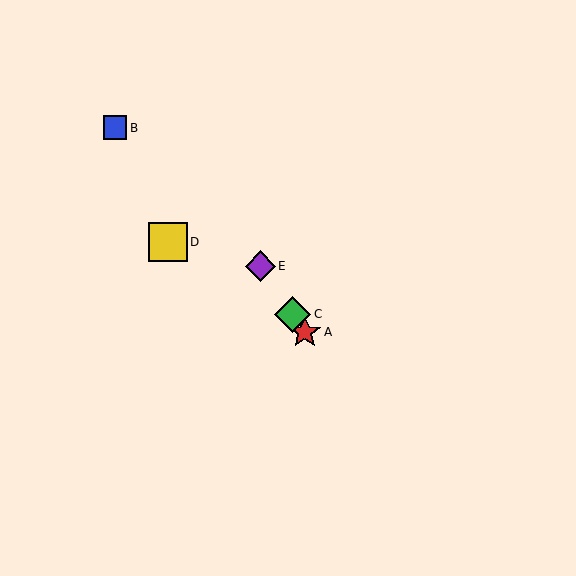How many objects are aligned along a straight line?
3 objects (A, C, E) are aligned along a straight line.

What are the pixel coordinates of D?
Object D is at (168, 242).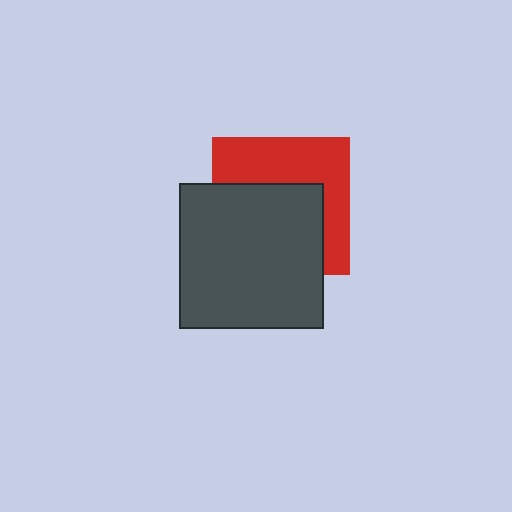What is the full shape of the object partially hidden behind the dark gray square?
The partially hidden object is a red square.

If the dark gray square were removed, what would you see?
You would see the complete red square.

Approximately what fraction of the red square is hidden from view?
Roughly 54% of the red square is hidden behind the dark gray square.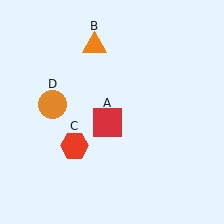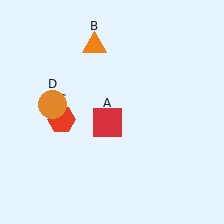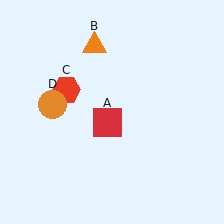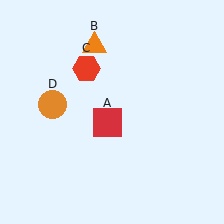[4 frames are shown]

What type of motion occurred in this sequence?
The red hexagon (object C) rotated clockwise around the center of the scene.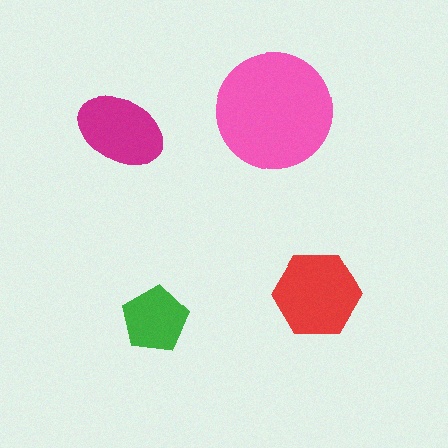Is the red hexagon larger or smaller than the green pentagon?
Larger.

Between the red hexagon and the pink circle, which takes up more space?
The pink circle.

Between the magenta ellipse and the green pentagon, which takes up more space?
The magenta ellipse.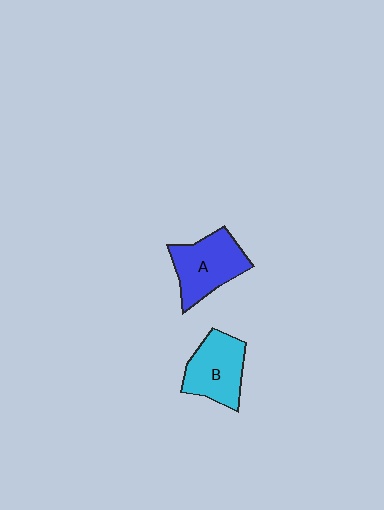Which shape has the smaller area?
Shape B (cyan).